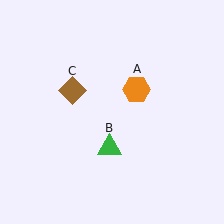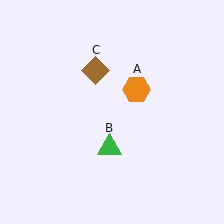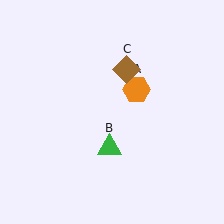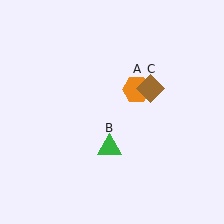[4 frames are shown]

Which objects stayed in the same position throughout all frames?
Orange hexagon (object A) and green triangle (object B) remained stationary.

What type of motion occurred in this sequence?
The brown diamond (object C) rotated clockwise around the center of the scene.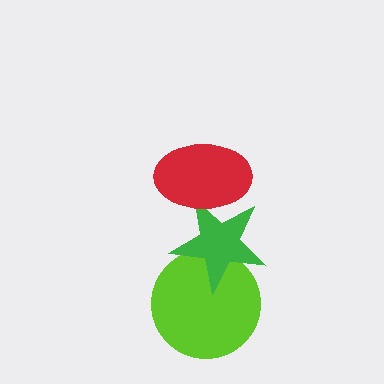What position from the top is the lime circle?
The lime circle is 3rd from the top.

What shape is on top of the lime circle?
The green star is on top of the lime circle.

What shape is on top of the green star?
The red ellipse is on top of the green star.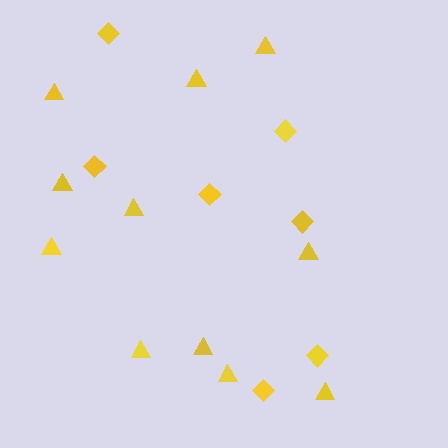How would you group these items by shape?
There are 2 groups: one group of triangles (11) and one group of diamonds (7).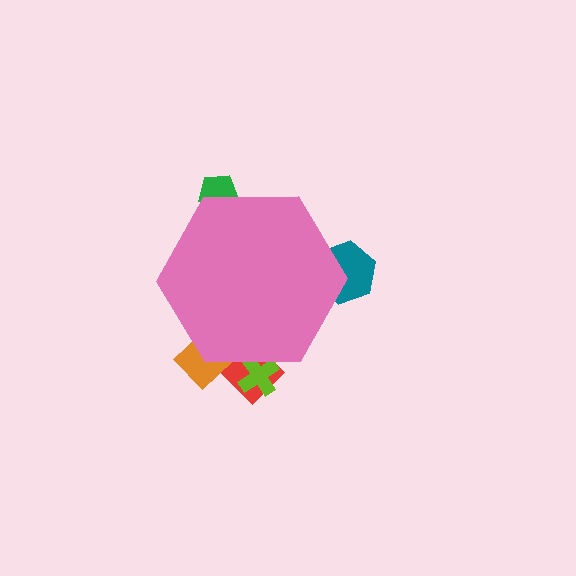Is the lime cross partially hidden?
Yes, the lime cross is partially hidden behind the pink hexagon.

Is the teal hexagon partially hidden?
Yes, the teal hexagon is partially hidden behind the pink hexagon.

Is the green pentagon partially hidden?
Yes, the green pentagon is partially hidden behind the pink hexagon.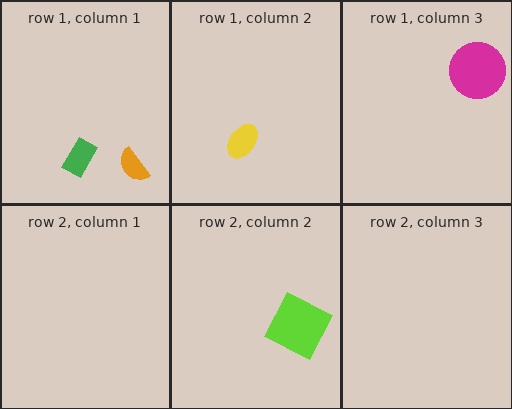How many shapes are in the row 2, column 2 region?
1.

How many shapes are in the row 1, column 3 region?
1.